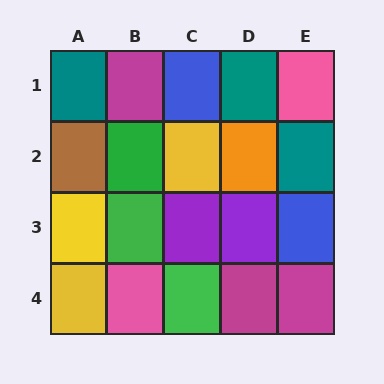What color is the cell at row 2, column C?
Yellow.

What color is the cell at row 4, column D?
Magenta.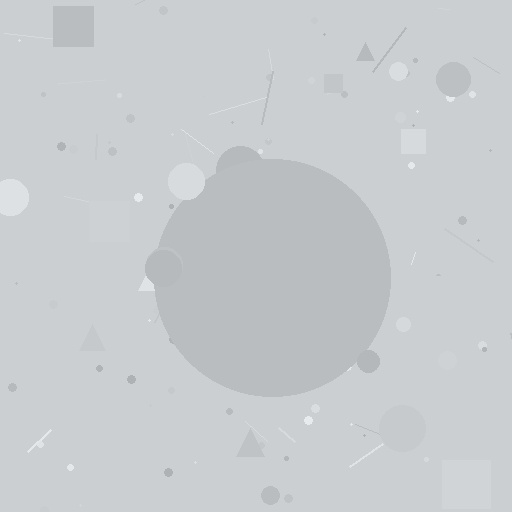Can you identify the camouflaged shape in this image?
The camouflaged shape is a circle.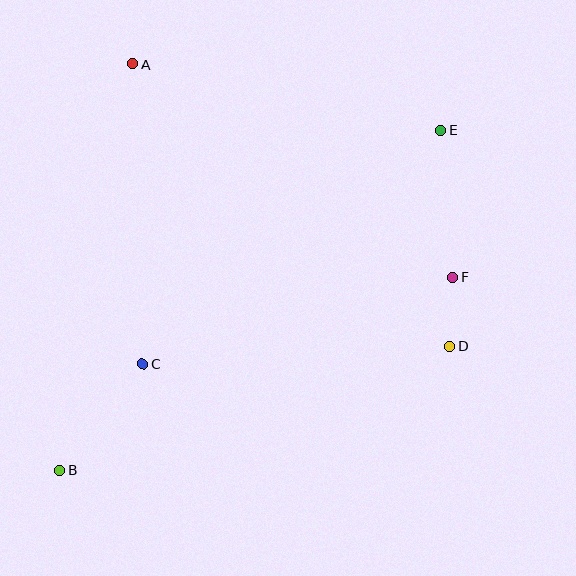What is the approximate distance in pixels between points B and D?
The distance between B and D is approximately 409 pixels.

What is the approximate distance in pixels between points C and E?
The distance between C and E is approximately 379 pixels.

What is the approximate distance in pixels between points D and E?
The distance between D and E is approximately 217 pixels.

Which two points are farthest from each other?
Points B and E are farthest from each other.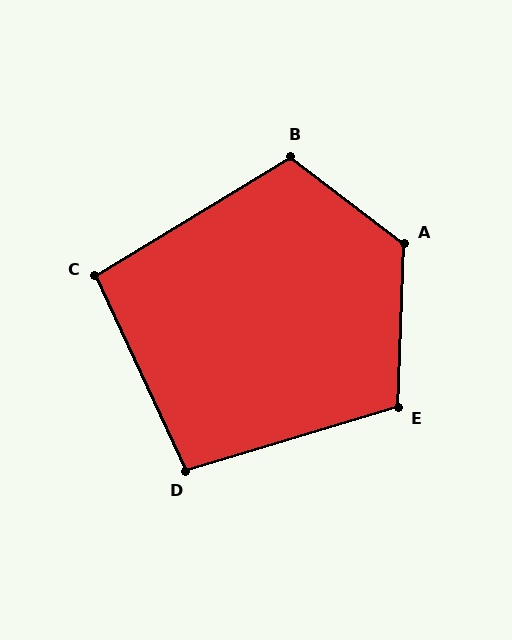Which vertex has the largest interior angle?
A, at approximately 125 degrees.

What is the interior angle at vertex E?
Approximately 109 degrees (obtuse).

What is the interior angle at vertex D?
Approximately 98 degrees (obtuse).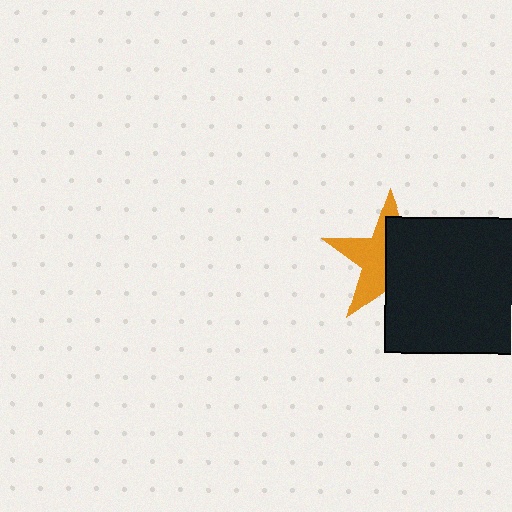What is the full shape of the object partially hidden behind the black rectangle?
The partially hidden object is an orange star.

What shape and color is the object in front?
The object in front is a black rectangle.